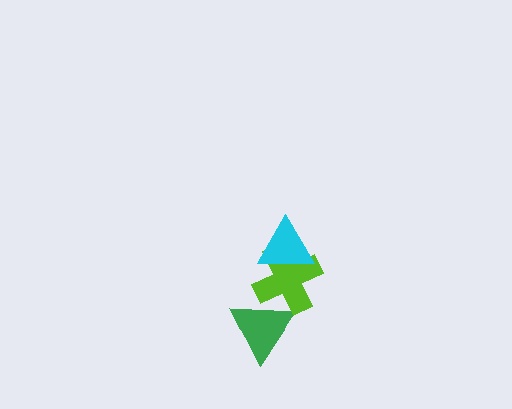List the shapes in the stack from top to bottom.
From top to bottom: the cyan triangle, the lime cross, the green triangle.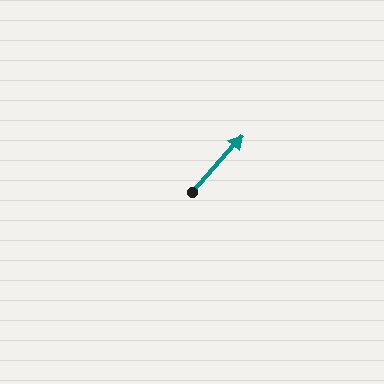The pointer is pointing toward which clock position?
Roughly 1 o'clock.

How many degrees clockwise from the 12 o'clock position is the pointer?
Approximately 42 degrees.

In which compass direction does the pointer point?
Northeast.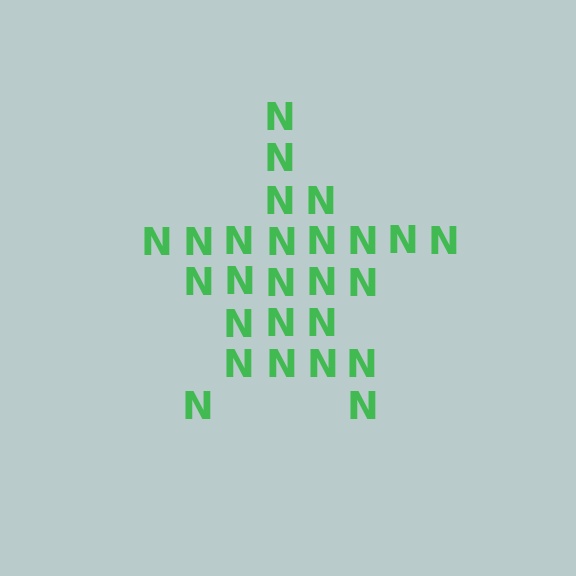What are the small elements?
The small elements are letter N's.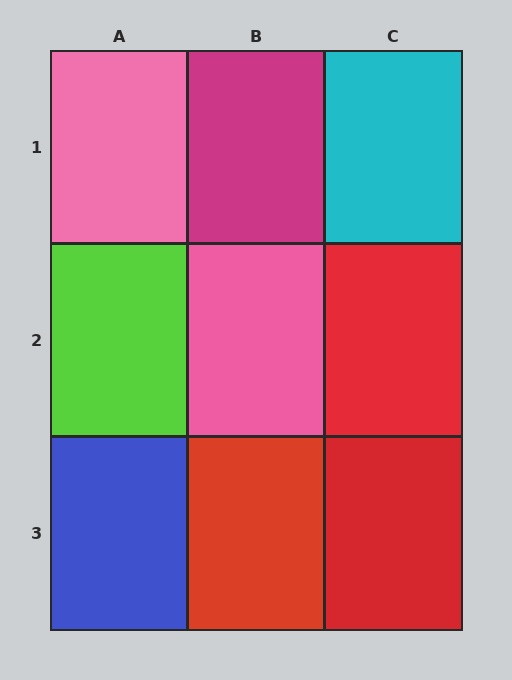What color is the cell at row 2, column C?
Red.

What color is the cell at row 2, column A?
Lime.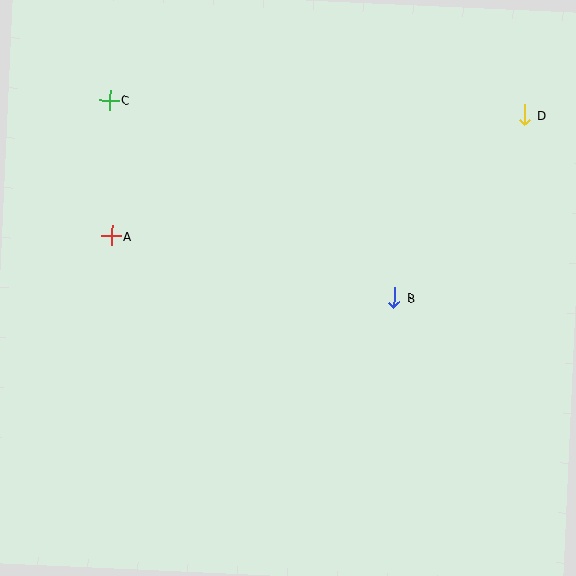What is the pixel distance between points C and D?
The distance between C and D is 416 pixels.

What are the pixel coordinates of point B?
Point B is at (394, 298).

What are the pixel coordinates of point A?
Point A is at (112, 236).